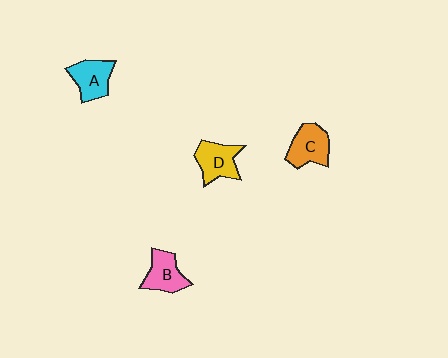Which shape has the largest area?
Shape C (orange).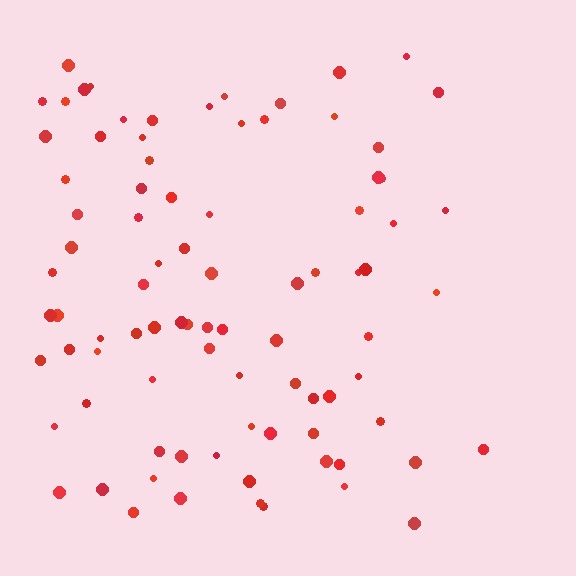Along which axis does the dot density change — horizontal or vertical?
Horizontal.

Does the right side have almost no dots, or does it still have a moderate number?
Still a moderate number, just noticeably fewer than the left.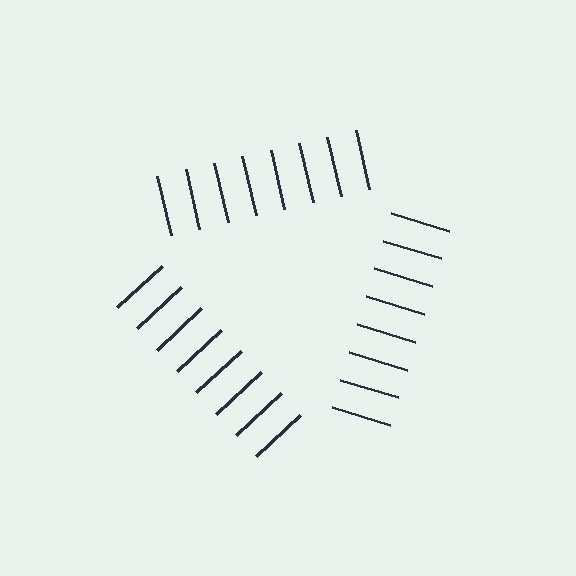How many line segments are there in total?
24 — 8 along each of the 3 edges.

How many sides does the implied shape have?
3 sides — the line-ends trace a triangle.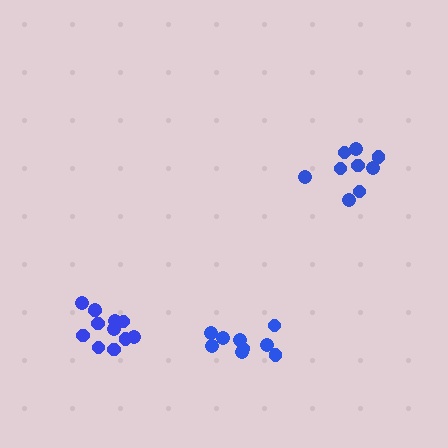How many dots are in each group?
Group 1: 9 dots, Group 2: 9 dots, Group 3: 12 dots (30 total).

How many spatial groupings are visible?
There are 3 spatial groupings.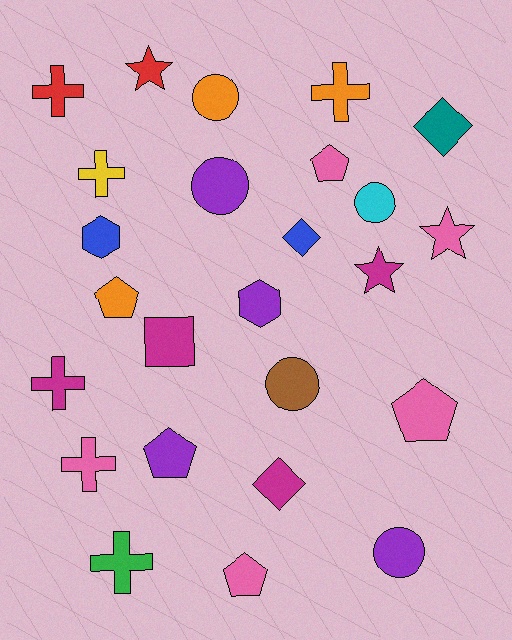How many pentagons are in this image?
There are 5 pentagons.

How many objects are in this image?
There are 25 objects.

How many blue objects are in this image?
There are 2 blue objects.